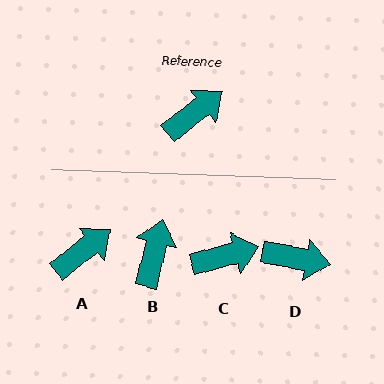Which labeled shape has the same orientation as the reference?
A.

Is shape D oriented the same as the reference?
No, it is off by about 49 degrees.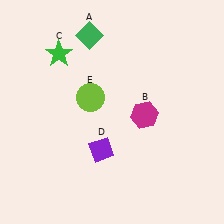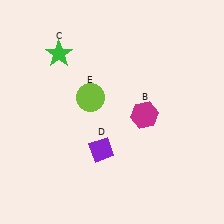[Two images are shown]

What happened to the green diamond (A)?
The green diamond (A) was removed in Image 2. It was in the top-left area of Image 1.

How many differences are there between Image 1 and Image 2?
There is 1 difference between the two images.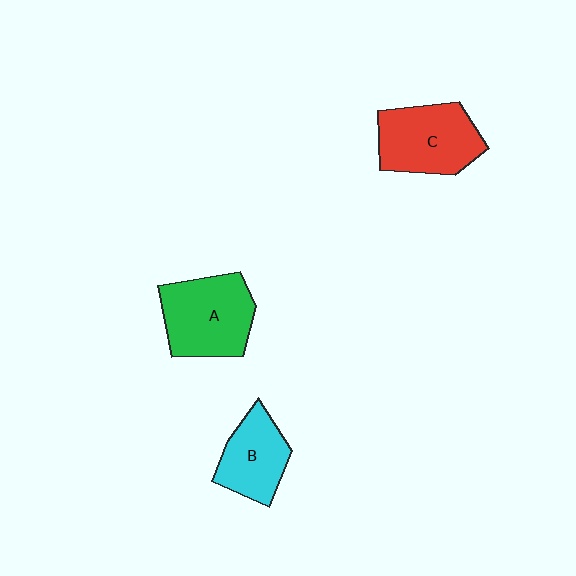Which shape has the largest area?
Shape A (green).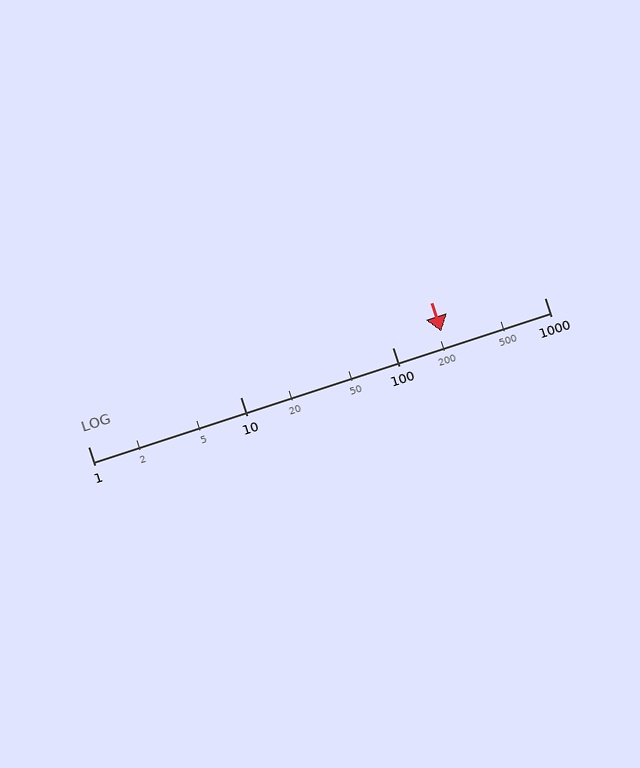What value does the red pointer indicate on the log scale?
The pointer indicates approximately 210.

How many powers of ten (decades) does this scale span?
The scale spans 3 decades, from 1 to 1000.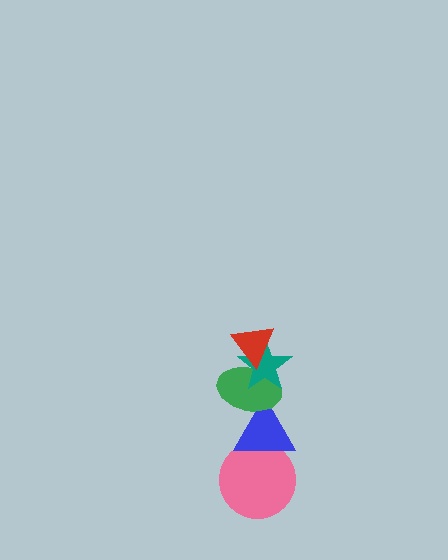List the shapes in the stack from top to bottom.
From top to bottom: the red triangle, the teal star, the green ellipse, the blue triangle, the pink circle.